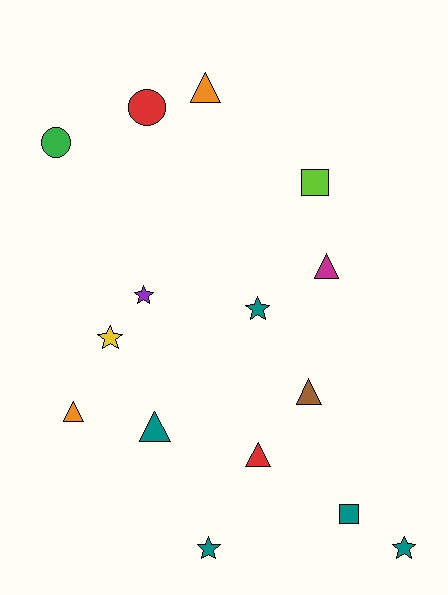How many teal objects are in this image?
There are 5 teal objects.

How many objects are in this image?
There are 15 objects.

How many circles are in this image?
There are 2 circles.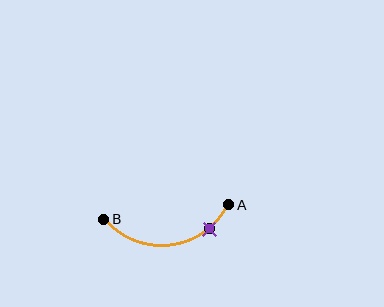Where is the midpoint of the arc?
The arc midpoint is the point on the curve farthest from the straight line joining A and B. It sits below that line.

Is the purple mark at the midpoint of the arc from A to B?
No. The purple mark lies on the arc but is closer to endpoint A. The arc midpoint would be at the point on the curve equidistant along the arc from both A and B.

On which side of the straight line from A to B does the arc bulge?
The arc bulges below the straight line connecting A and B.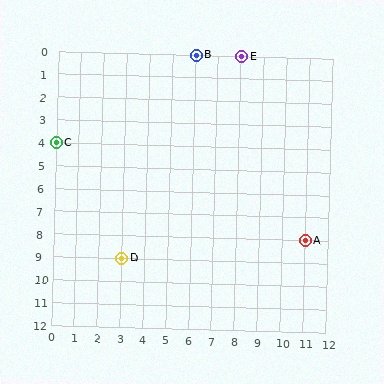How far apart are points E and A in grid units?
Points E and A are 3 columns and 8 rows apart (about 8.5 grid units diagonally).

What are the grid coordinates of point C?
Point C is at grid coordinates (0, 4).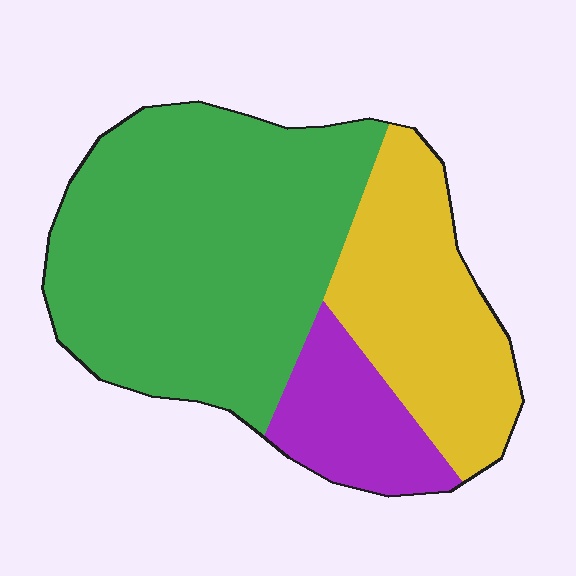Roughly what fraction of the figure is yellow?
Yellow takes up between a sixth and a third of the figure.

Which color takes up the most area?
Green, at roughly 60%.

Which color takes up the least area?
Purple, at roughly 15%.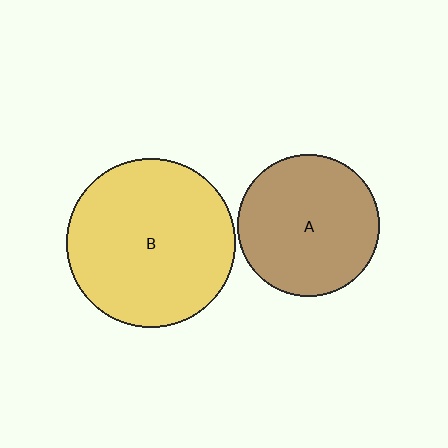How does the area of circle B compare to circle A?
Approximately 1.4 times.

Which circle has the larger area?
Circle B (yellow).